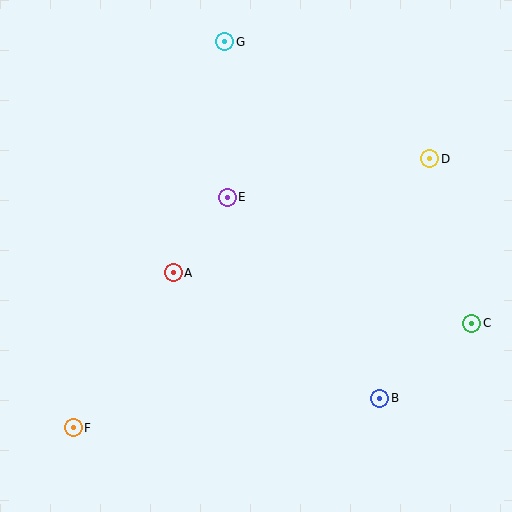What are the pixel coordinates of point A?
Point A is at (173, 273).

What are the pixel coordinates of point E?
Point E is at (227, 197).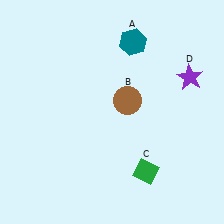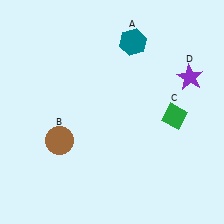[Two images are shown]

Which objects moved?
The objects that moved are: the brown circle (B), the green diamond (C).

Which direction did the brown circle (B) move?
The brown circle (B) moved left.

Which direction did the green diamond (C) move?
The green diamond (C) moved up.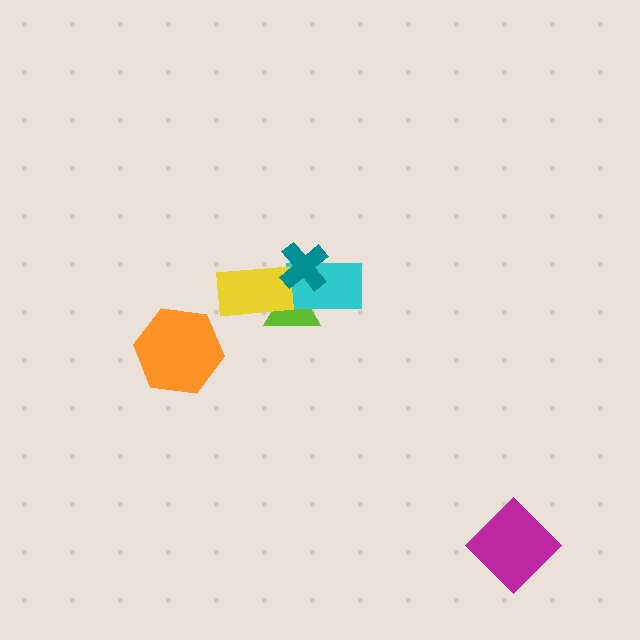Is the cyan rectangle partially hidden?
Yes, it is partially covered by another shape.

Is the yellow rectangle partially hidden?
Yes, it is partially covered by another shape.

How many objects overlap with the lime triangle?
3 objects overlap with the lime triangle.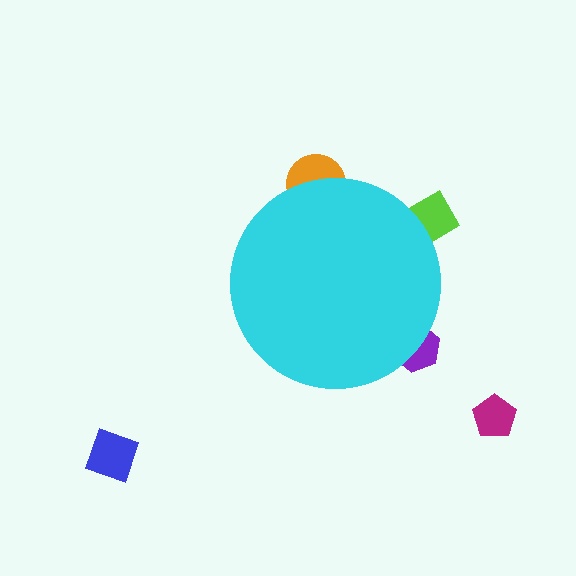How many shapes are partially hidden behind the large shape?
3 shapes are partially hidden.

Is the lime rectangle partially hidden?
Yes, the lime rectangle is partially hidden behind the cyan circle.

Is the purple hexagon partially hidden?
Yes, the purple hexagon is partially hidden behind the cyan circle.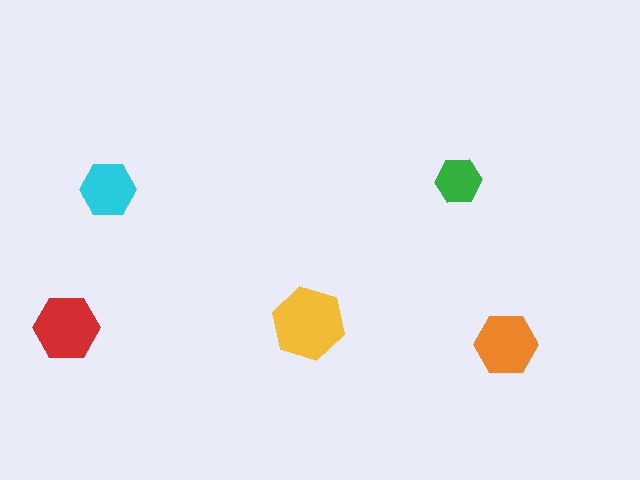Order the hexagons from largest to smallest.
the yellow one, the red one, the orange one, the cyan one, the green one.